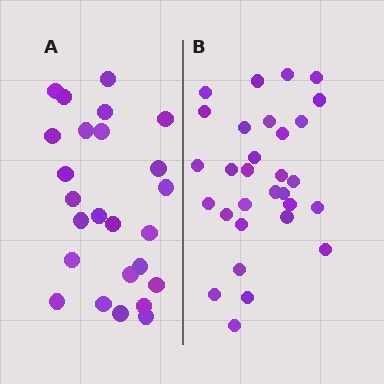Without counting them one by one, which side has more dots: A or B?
Region B (the right region) has more dots.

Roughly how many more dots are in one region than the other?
Region B has about 5 more dots than region A.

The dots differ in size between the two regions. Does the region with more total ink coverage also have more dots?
No. Region A has more total ink coverage because its dots are larger, but region B actually contains more individual dots. Total area can be misleading — the number of items is what matters here.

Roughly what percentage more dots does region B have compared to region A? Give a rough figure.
About 20% more.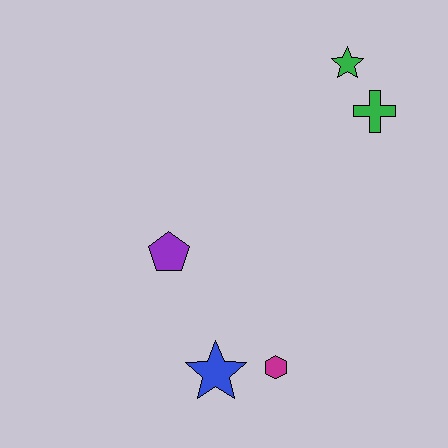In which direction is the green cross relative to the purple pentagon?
The green cross is to the right of the purple pentagon.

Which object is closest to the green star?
The green cross is closest to the green star.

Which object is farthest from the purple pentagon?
The green star is farthest from the purple pentagon.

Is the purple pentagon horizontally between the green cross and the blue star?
No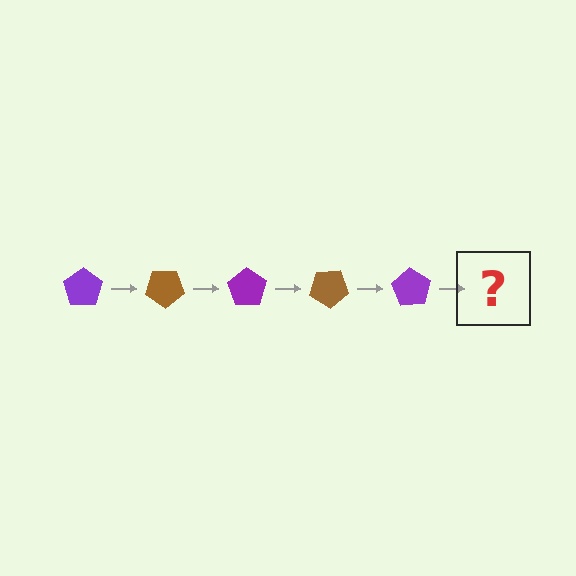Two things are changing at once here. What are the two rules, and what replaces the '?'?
The two rules are that it rotates 35 degrees each step and the color cycles through purple and brown. The '?' should be a brown pentagon, rotated 175 degrees from the start.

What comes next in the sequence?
The next element should be a brown pentagon, rotated 175 degrees from the start.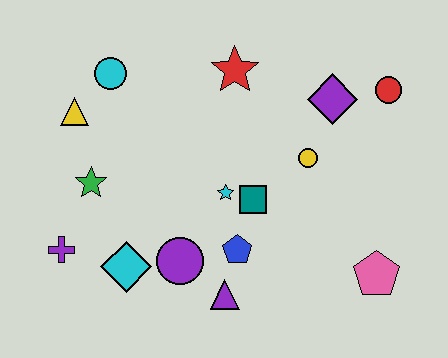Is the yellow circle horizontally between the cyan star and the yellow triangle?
No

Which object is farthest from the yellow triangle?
The pink pentagon is farthest from the yellow triangle.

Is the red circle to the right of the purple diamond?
Yes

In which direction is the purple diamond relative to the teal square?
The purple diamond is above the teal square.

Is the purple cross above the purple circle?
Yes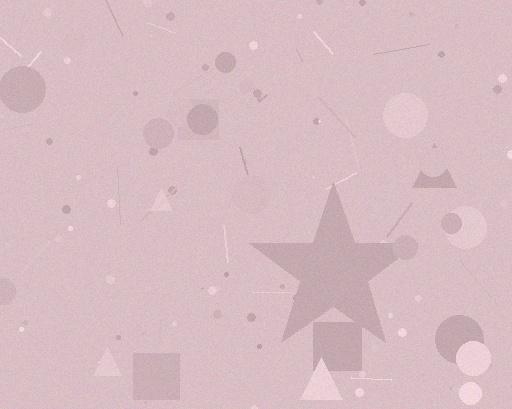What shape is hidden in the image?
A star is hidden in the image.